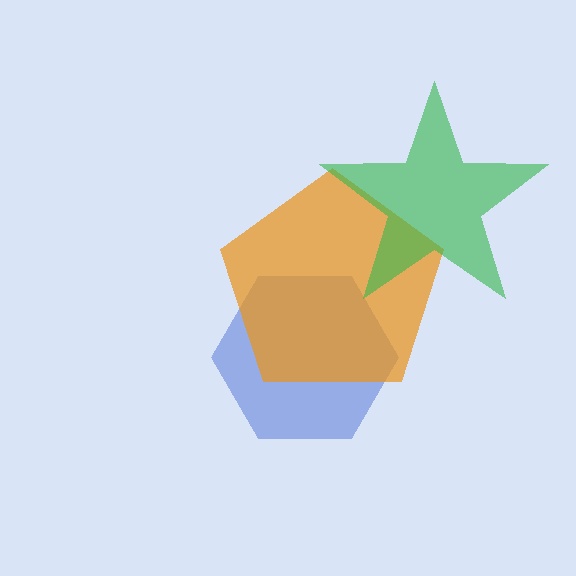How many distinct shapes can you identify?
There are 3 distinct shapes: a blue hexagon, an orange pentagon, a green star.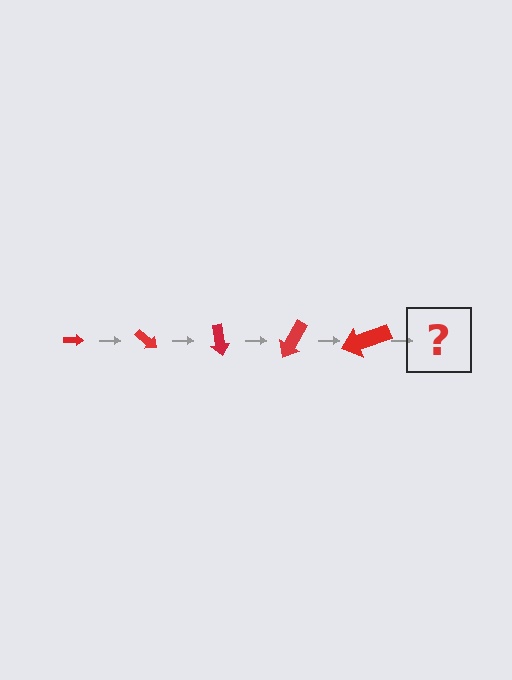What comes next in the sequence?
The next element should be an arrow, larger than the previous one and rotated 200 degrees from the start.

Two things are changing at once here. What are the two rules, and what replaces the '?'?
The two rules are that the arrow grows larger each step and it rotates 40 degrees each step. The '?' should be an arrow, larger than the previous one and rotated 200 degrees from the start.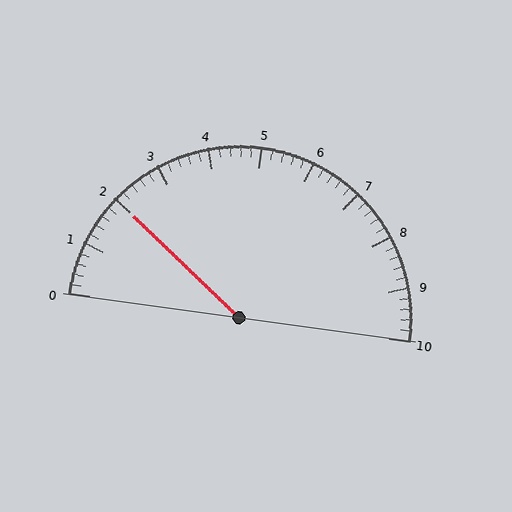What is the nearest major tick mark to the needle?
The nearest major tick mark is 2.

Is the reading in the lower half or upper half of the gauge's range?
The reading is in the lower half of the range (0 to 10).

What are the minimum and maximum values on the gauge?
The gauge ranges from 0 to 10.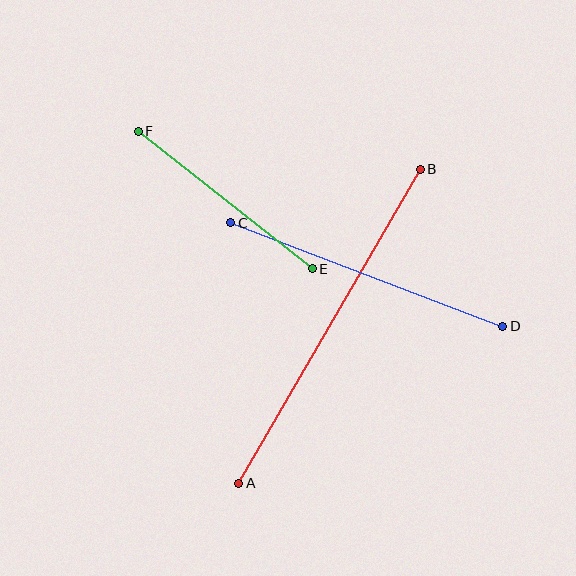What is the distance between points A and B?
The distance is approximately 363 pixels.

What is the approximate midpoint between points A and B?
The midpoint is at approximately (330, 326) pixels.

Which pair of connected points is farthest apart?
Points A and B are farthest apart.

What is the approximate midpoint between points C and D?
The midpoint is at approximately (367, 274) pixels.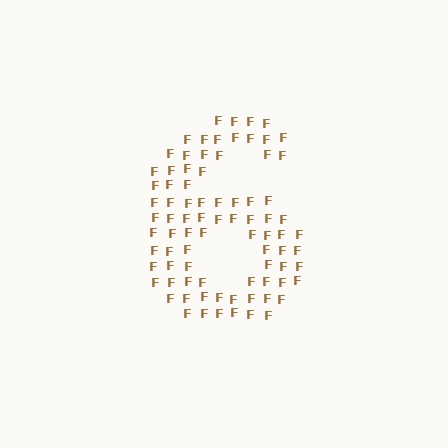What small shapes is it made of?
It is made of small letter F's.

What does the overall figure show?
The overall figure shows the digit 6.